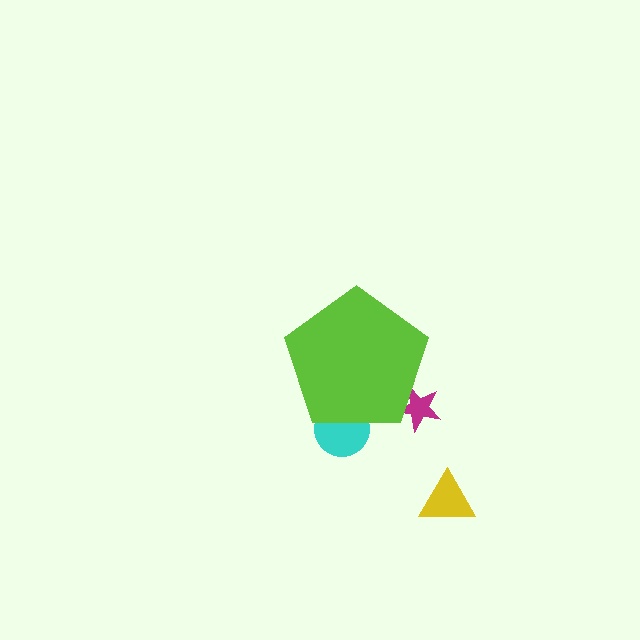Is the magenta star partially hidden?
Yes, the magenta star is partially hidden behind the lime pentagon.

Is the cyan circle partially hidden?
Yes, the cyan circle is partially hidden behind the lime pentagon.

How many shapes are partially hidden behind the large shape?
2 shapes are partially hidden.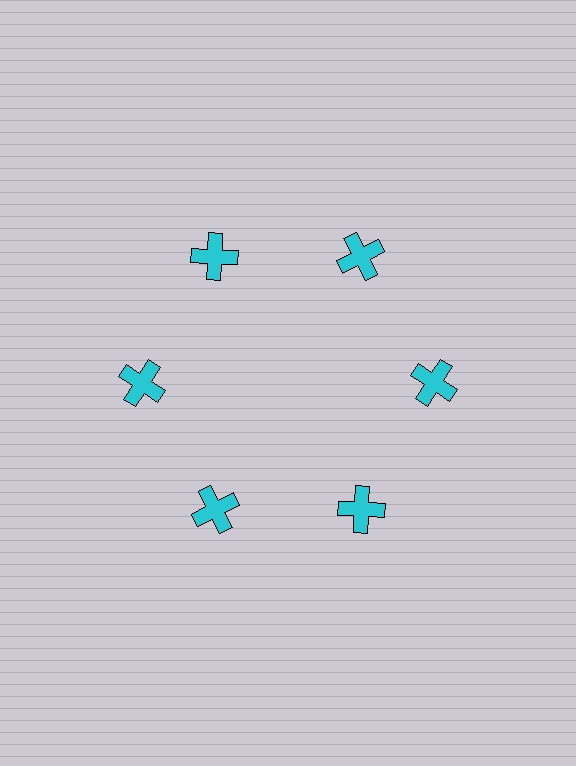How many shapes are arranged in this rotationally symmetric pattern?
There are 6 shapes, arranged in 6 groups of 1.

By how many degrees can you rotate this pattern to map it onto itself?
The pattern maps onto itself every 60 degrees of rotation.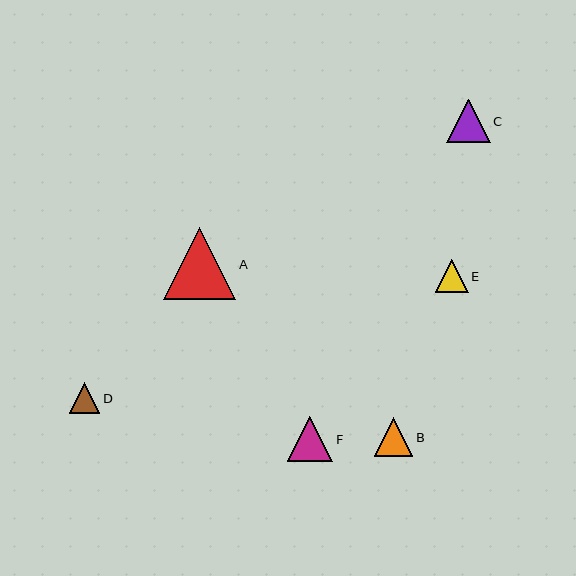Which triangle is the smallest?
Triangle D is the smallest with a size of approximately 31 pixels.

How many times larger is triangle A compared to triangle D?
Triangle A is approximately 2.3 times the size of triangle D.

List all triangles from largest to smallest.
From largest to smallest: A, F, C, B, E, D.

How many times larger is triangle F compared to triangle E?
Triangle F is approximately 1.4 times the size of triangle E.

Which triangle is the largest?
Triangle A is the largest with a size of approximately 72 pixels.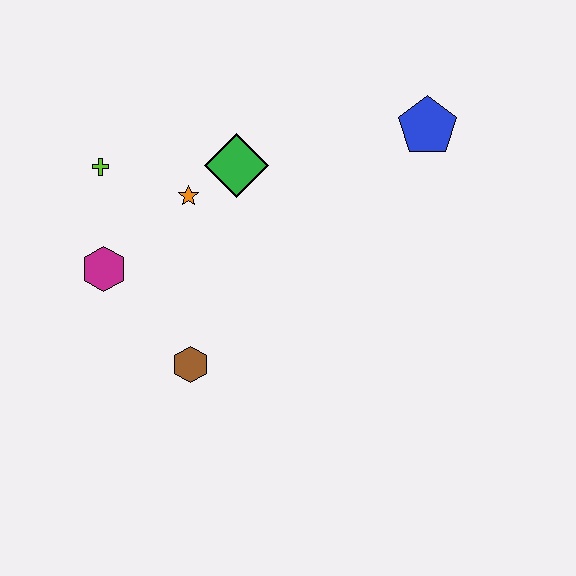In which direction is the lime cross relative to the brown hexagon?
The lime cross is above the brown hexagon.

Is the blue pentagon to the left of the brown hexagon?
No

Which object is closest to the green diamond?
The orange star is closest to the green diamond.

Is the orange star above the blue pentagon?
No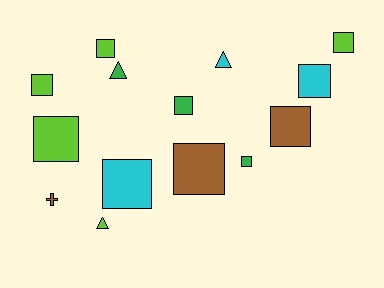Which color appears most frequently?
Lime, with 5 objects.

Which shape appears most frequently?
Square, with 10 objects.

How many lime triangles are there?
There is 1 lime triangle.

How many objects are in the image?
There are 14 objects.